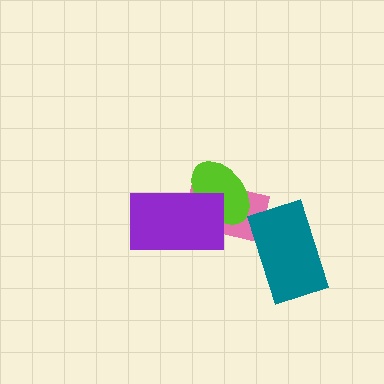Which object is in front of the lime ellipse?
The purple rectangle is in front of the lime ellipse.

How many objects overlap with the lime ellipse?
2 objects overlap with the lime ellipse.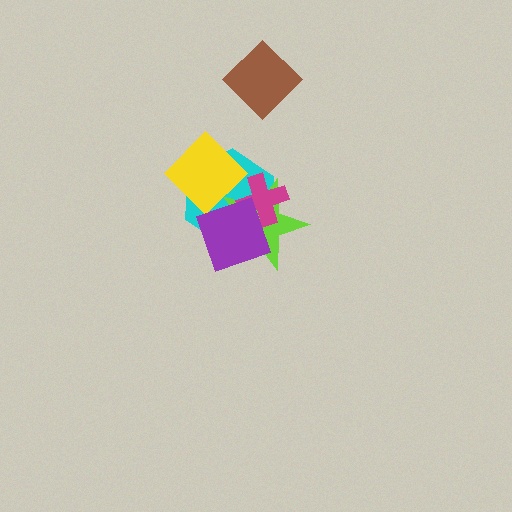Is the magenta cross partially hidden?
Yes, it is partially covered by another shape.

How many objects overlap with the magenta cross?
3 objects overlap with the magenta cross.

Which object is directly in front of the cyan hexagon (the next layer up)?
The lime star is directly in front of the cyan hexagon.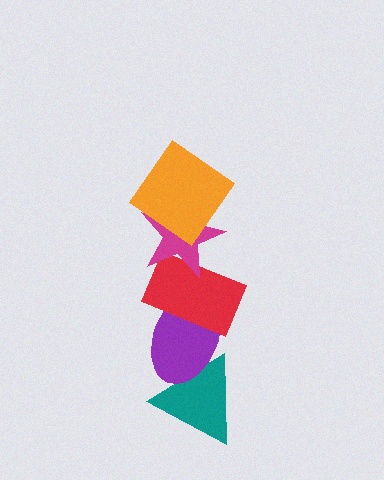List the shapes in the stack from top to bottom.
From top to bottom: the orange diamond, the magenta star, the red rectangle, the purple ellipse, the teal triangle.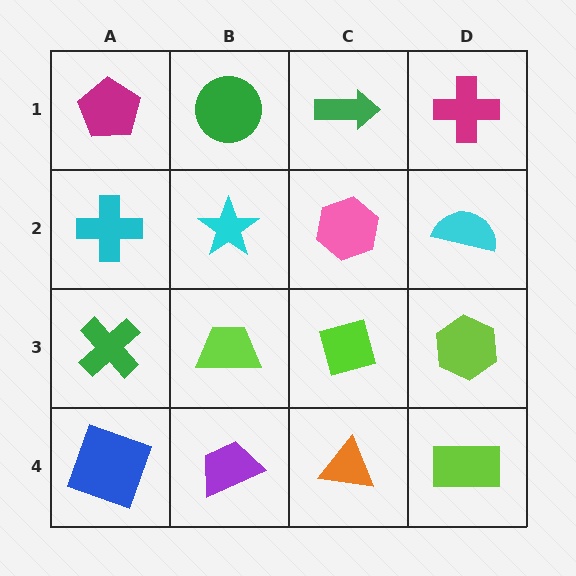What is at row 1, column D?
A magenta cross.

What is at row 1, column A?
A magenta pentagon.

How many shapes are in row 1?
4 shapes.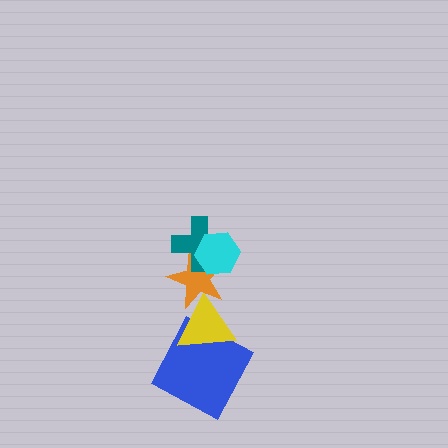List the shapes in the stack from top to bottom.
From top to bottom: the cyan hexagon, the teal cross, the orange star, the yellow triangle, the blue square.